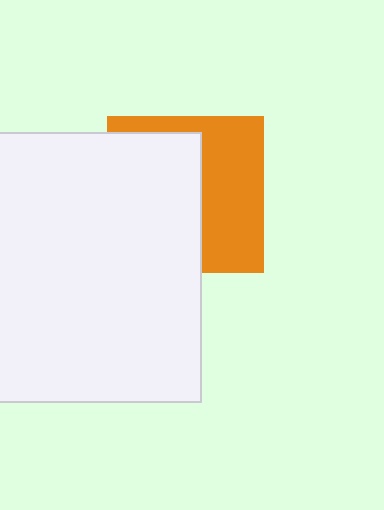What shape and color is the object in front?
The object in front is a white square.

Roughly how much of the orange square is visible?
About half of it is visible (roughly 46%).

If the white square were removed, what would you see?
You would see the complete orange square.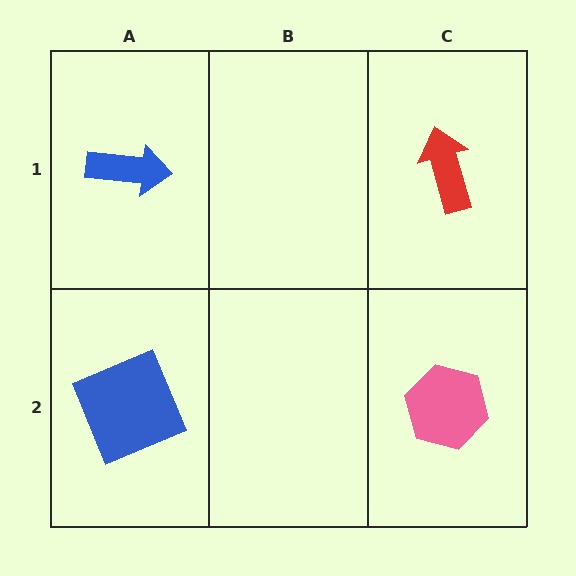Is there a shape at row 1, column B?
No, that cell is empty.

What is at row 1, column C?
A red arrow.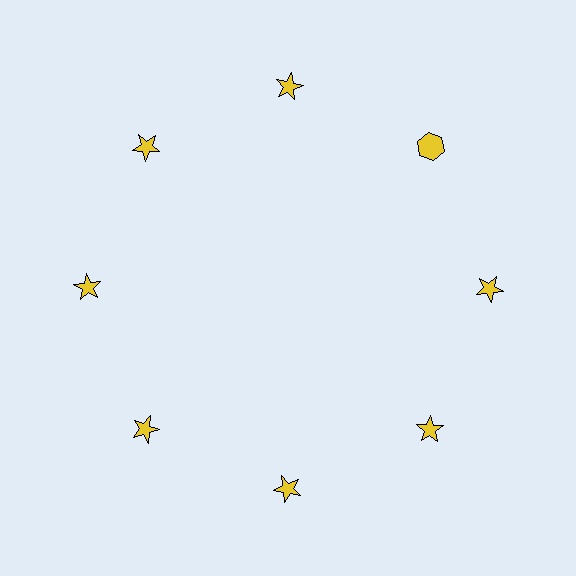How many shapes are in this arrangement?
There are 8 shapes arranged in a ring pattern.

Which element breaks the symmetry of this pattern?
The yellow hexagon at roughly the 2 o'clock position breaks the symmetry. All other shapes are yellow stars.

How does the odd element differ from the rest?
It has a different shape: hexagon instead of star.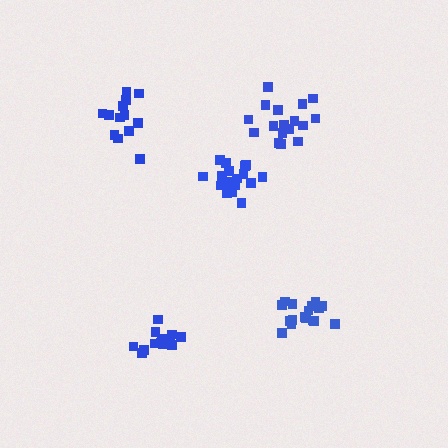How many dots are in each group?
Group 1: 19 dots, Group 2: 13 dots, Group 3: 13 dots, Group 4: 17 dots, Group 5: 17 dots (79 total).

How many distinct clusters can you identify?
There are 5 distinct clusters.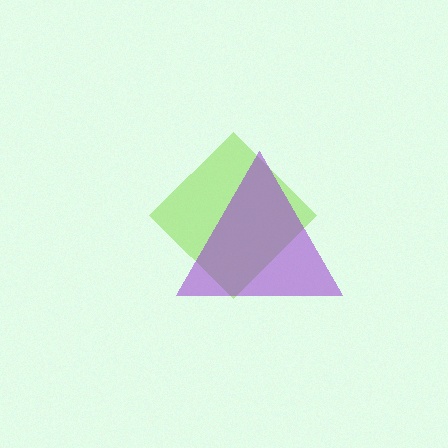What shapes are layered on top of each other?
The layered shapes are: a lime diamond, a purple triangle.